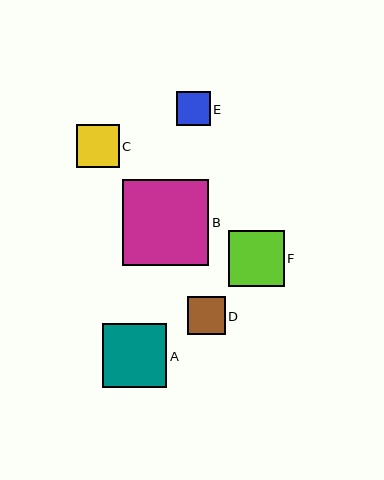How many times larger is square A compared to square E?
Square A is approximately 1.9 times the size of square E.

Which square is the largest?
Square B is the largest with a size of approximately 86 pixels.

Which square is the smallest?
Square E is the smallest with a size of approximately 33 pixels.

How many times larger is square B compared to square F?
Square B is approximately 1.5 times the size of square F.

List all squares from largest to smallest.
From largest to smallest: B, A, F, C, D, E.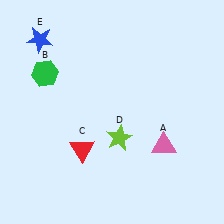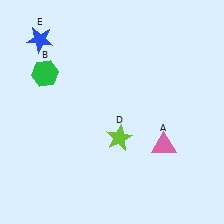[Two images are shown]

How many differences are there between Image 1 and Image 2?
There is 1 difference between the two images.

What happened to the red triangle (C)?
The red triangle (C) was removed in Image 2. It was in the bottom-left area of Image 1.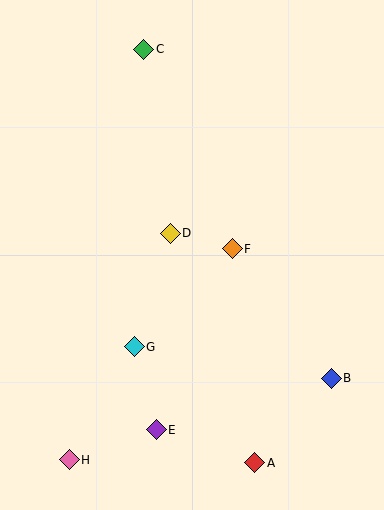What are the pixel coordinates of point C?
Point C is at (144, 49).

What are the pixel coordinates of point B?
Point B is at (331, 378).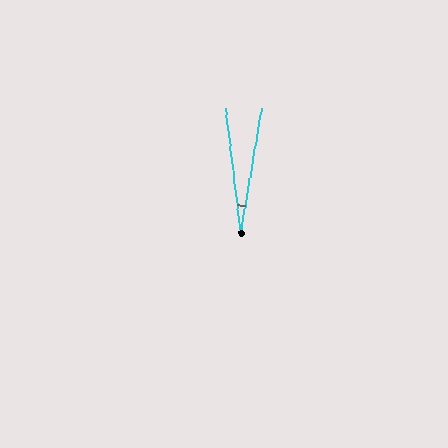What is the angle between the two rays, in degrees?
Approximately 16 degrees.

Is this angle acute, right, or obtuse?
It is acute.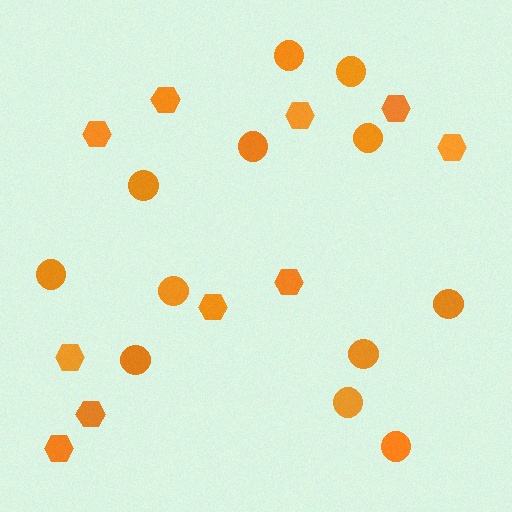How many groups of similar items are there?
There are 2 groups: one group of circles (12) and one group of hexagons (10).